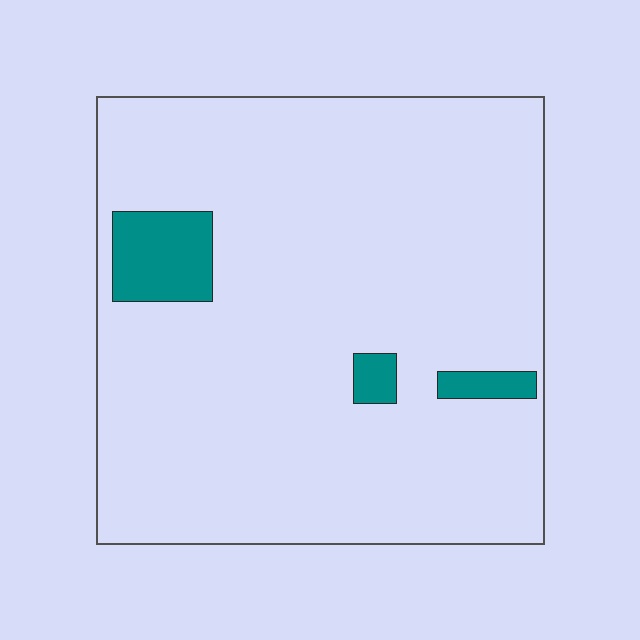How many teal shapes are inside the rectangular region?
3.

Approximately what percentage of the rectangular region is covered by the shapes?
Approximately 5%.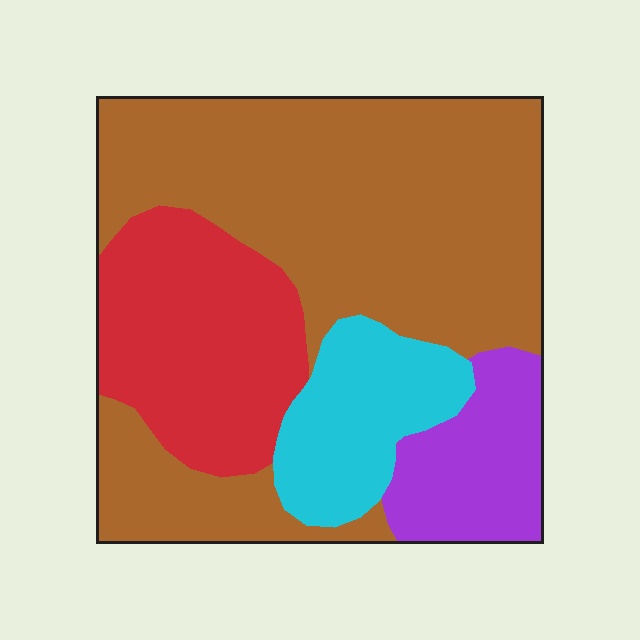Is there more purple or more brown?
Brown.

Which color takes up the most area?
Brown, at roughly 55%.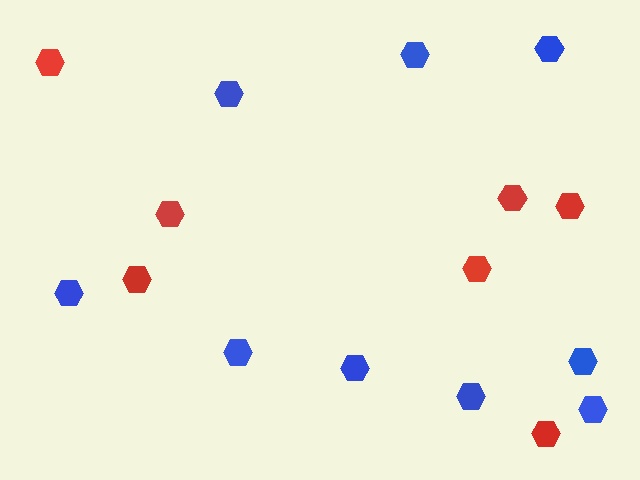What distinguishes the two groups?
There are 2 groups: one group of red hexagons (7) and one group of blue hexagons (9).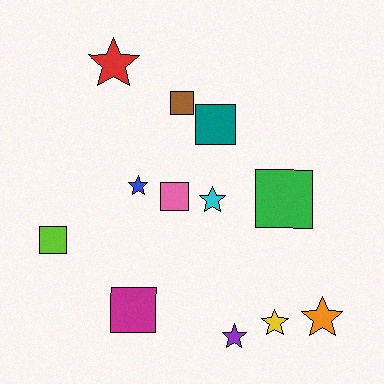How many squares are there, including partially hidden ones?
There are 6 squares.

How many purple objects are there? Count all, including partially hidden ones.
There is 1 purple object.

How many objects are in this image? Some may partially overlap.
There are 12 objects.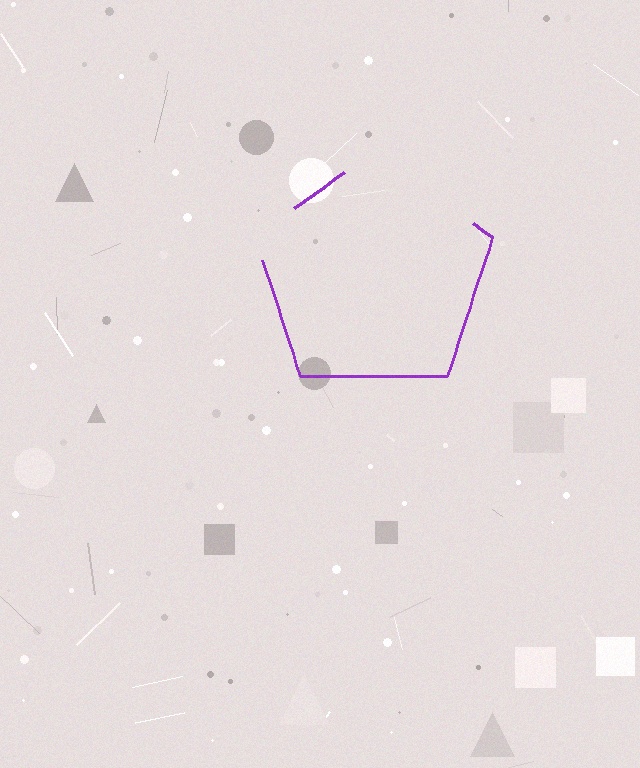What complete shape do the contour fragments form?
The contour fragments form a pentagon.